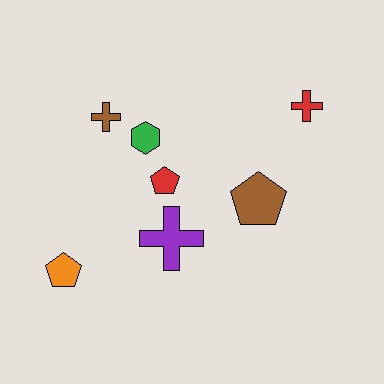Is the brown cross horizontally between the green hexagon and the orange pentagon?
Yes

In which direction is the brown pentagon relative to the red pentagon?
The brown pentagon is to the right of the red pentagon.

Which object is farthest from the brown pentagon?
The orange pentagon is farthest from the brown pentagon.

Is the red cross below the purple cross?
No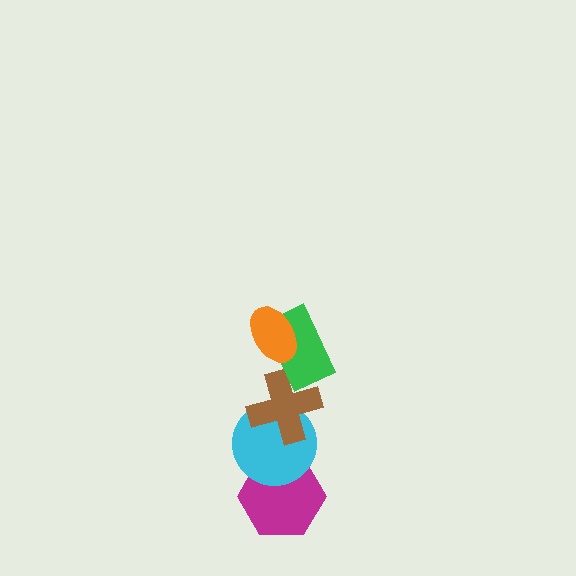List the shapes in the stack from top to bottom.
From top to bottom: the orange ellipse, the green rectangle, the brown cross, the cyan circle, the magenta hexagon.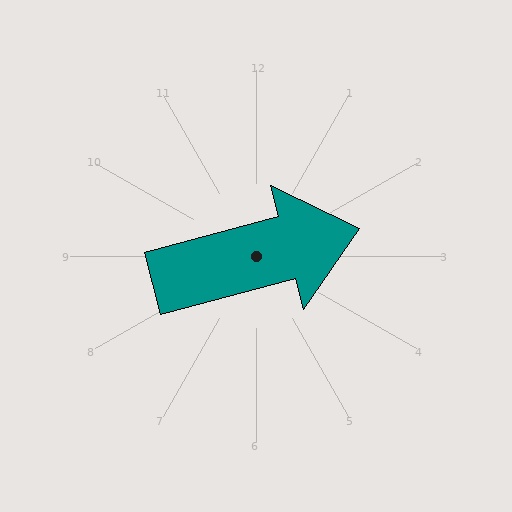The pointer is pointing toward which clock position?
Roughly 3 o'clock.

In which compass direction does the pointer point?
East.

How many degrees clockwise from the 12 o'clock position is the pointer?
Approximately 75 degrees.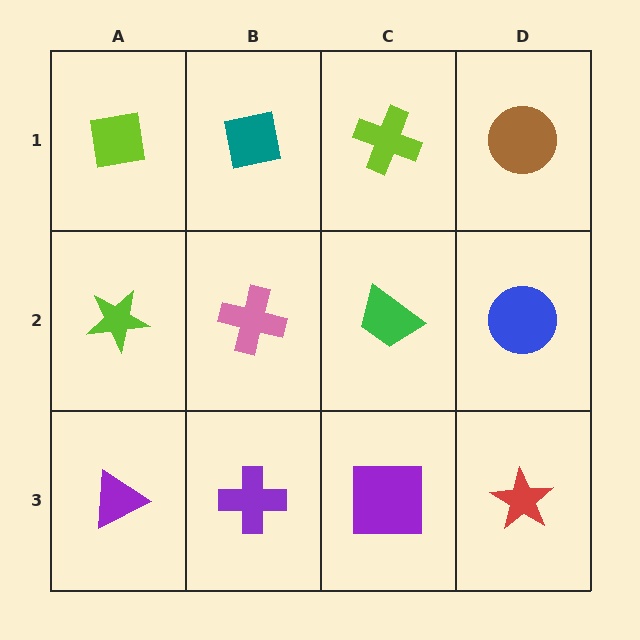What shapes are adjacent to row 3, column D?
A blue circle (row 2, column D), a purple square (row 3, column C).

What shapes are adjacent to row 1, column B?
A pink cross (row 2, column B), a lime square (row 1, column A), a lime cross (row 1, column C).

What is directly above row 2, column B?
A teal square.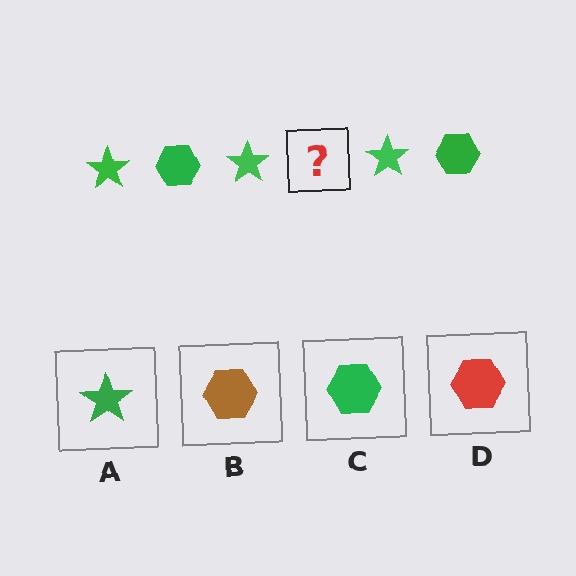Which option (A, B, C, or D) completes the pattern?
C.